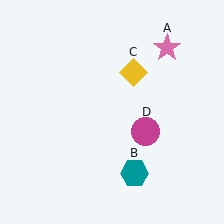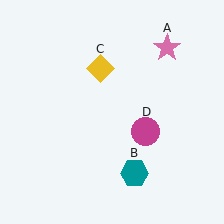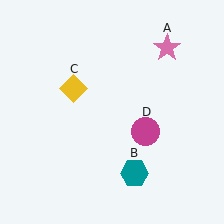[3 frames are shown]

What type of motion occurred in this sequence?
The yellow diamond (object C) rotated counterclockwise around the center of the scene.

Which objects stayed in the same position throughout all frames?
Pink star (object A) and teal hexagon (object B) and magenta circle (object D) remained stationary.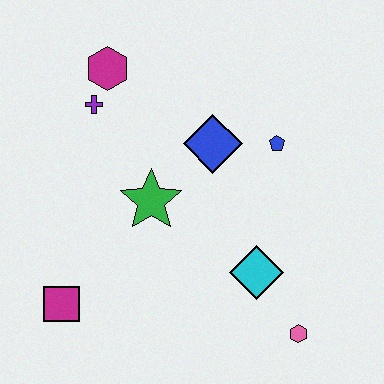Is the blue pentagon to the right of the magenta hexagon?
Yes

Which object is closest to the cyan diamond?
The pink hexagon is closest to the cyan diamond.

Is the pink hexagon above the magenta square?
No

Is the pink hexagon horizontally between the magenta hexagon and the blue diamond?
No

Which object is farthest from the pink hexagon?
The magenta hexagon is farthest from the pink hexagon.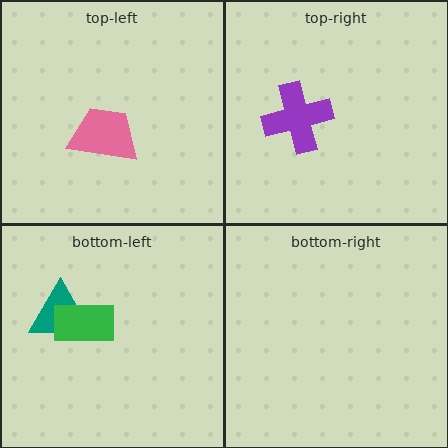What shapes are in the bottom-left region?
The teal triangle, the green rectangle.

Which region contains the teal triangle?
The bottom-left region.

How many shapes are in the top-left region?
1.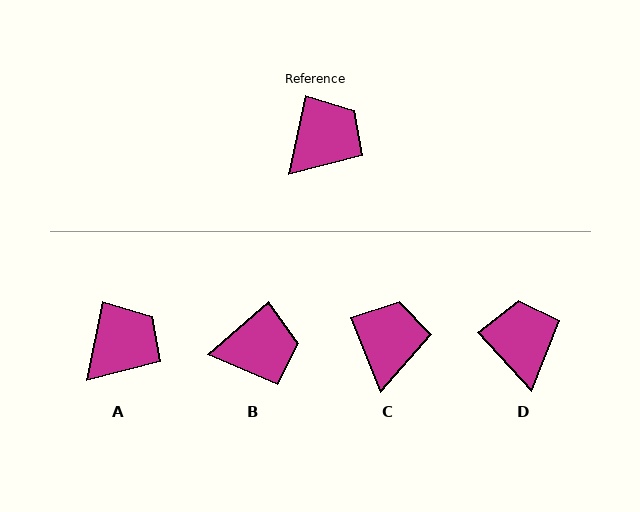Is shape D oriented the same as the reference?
No, it is off by about 54 degrees.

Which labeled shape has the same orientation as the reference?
A.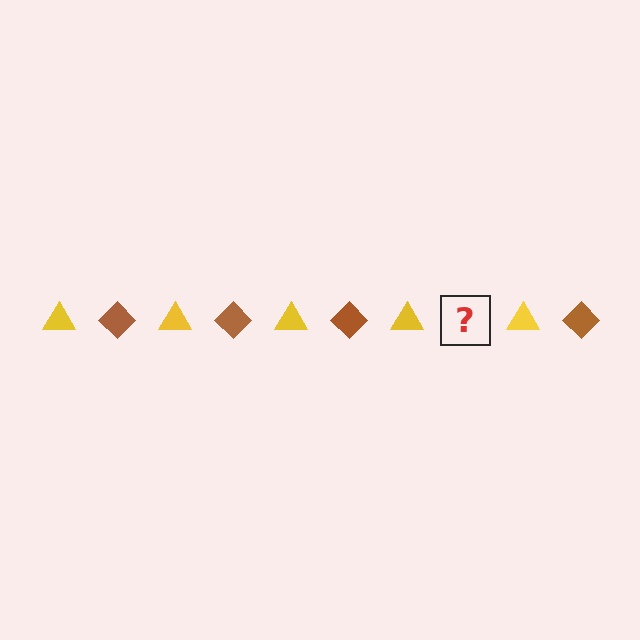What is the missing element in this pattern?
The missing element is a brown diamond.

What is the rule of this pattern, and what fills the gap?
The rule is that the pattern alternates between yellow triangle and brown diamond. The gap should be filled with a brown diamond.